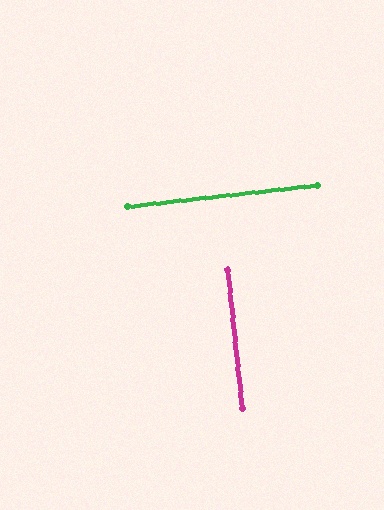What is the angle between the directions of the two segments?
Approximately 90 degrees.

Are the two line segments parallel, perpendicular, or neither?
Perpendicular — they meet at approximately 90°.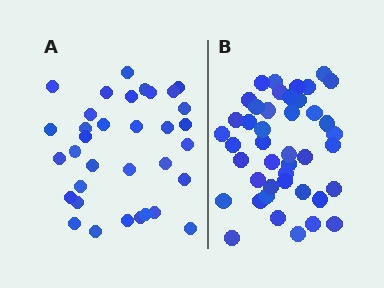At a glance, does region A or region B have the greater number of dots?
Region B (the right region) has more dots.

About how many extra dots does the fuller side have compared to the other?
Region B has roughly 8 or so more dots than region A.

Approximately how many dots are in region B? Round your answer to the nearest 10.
About 40 dots. (The exact count is 43, which rounds to 40.)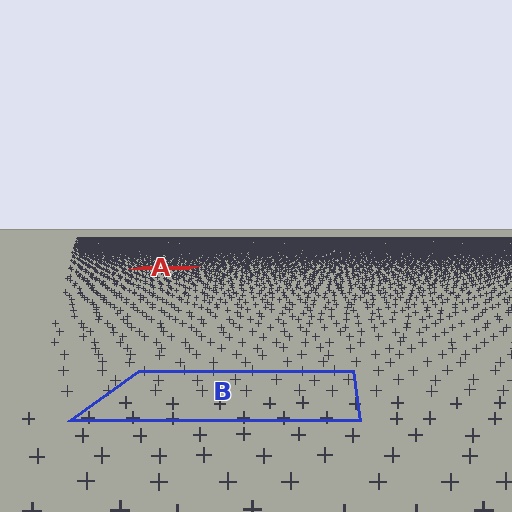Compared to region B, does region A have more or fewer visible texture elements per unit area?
Region A has more texture elements per unit area — they are packed more densely because it is farther away.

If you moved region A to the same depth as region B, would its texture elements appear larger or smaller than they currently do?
They would appear larger. At a closer depth, the same texture elements are projected at a bigger on-screen size.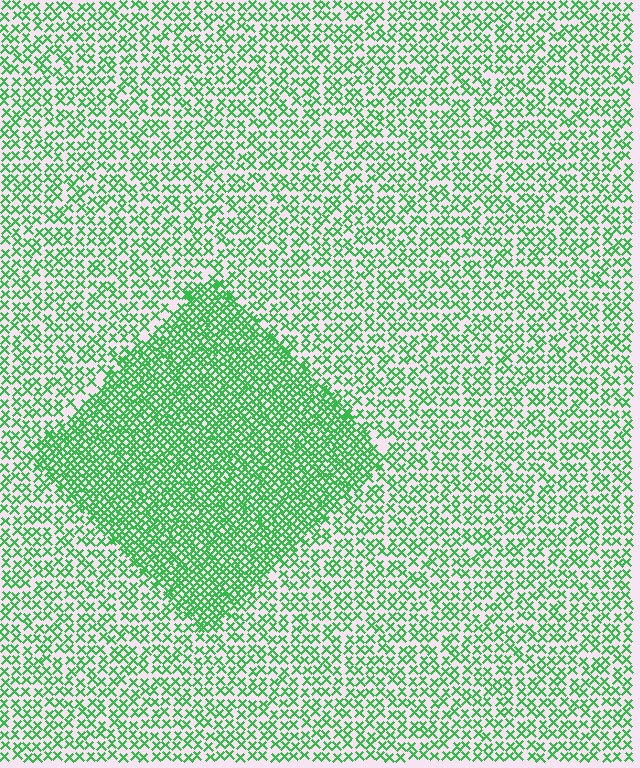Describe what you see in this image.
The image contains small green elements arranged at two different densities. A diamond-shaped region is visible where the elements are more densely packed than the surrounding area.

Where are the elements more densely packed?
The elements are more densely packed inside the diamond boundary.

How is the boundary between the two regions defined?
The boundary is defined by a change in element density (approximately 2.1x ratio). All elements are the same color, size, and shape.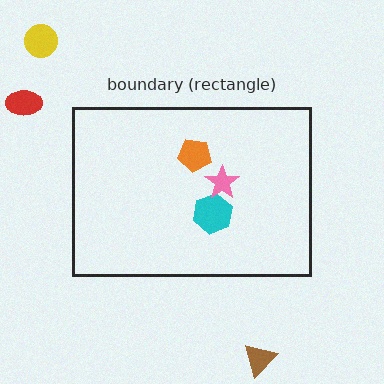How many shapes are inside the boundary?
3 inside, 3 outside.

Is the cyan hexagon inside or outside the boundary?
Inside.